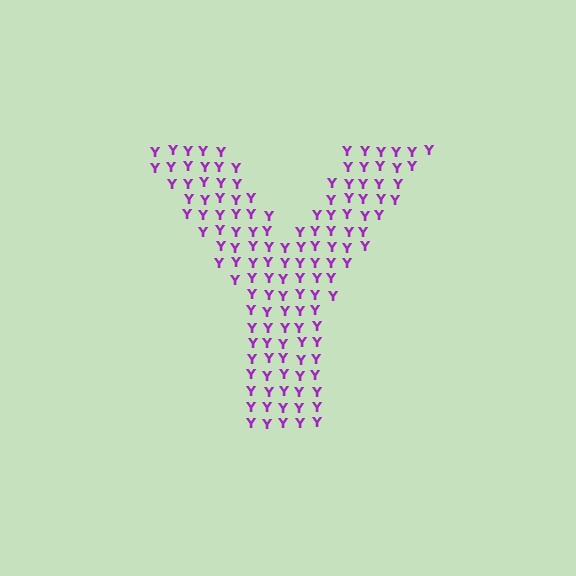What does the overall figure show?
The overall figure shows the letter Y.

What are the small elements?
The small elements are letter Y's.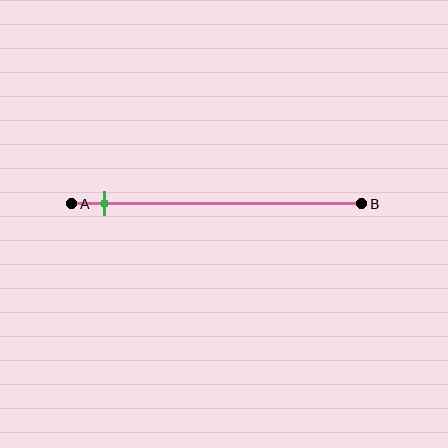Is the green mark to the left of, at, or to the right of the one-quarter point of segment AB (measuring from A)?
The green mark is to the left of the one-quarter point of segment AB.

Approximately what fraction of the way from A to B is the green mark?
The green mark is approximately 10% of the way from A to B.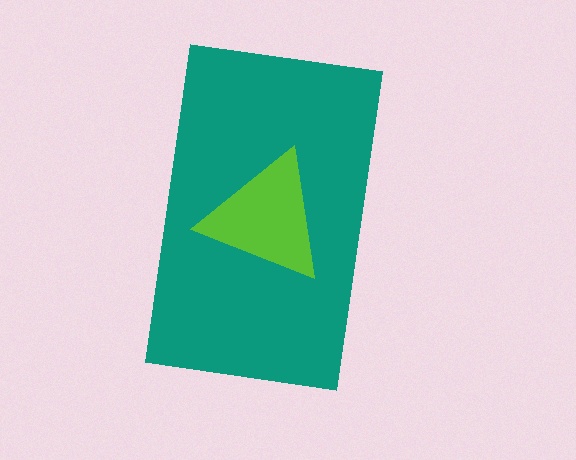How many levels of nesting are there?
2.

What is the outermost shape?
The teal rectangle.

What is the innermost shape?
The lime triangle.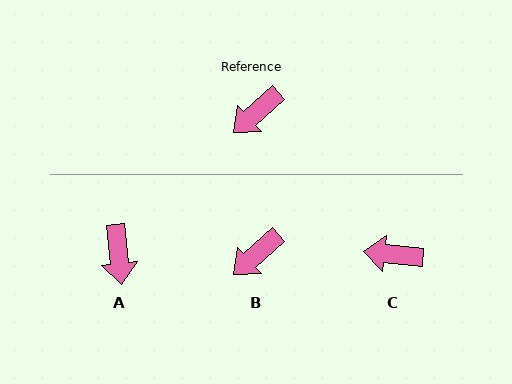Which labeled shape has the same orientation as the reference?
B.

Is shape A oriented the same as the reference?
No, it is off by about 54 degrees.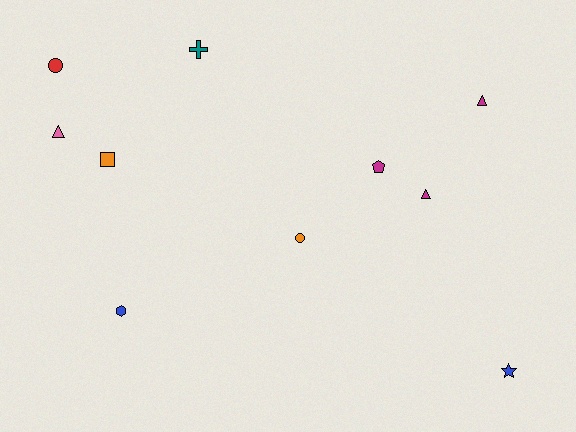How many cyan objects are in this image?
There are no cyan objects.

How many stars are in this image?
There is 1 star.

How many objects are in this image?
There are 10 objects.